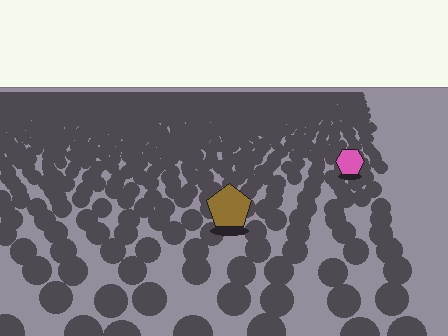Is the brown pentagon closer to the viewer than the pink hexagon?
Yes. The brown pentagon is closer — you can tell from the texture gradient: the ground texture is coarser near it.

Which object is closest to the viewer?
The brown pentagon is closest. The texture marks near it are larger and more spread out.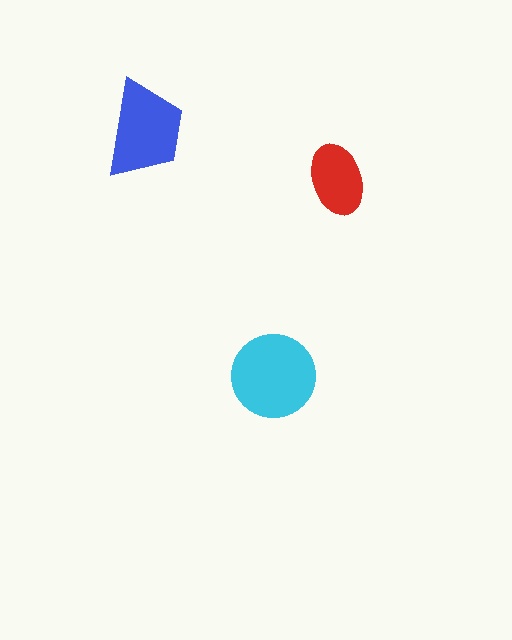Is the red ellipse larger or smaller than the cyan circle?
Smaller.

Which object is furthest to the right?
The red ellipse is rightmost.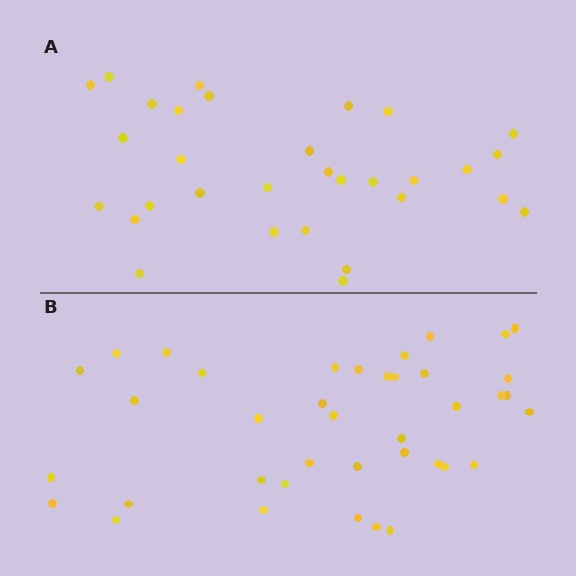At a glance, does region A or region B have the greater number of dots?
Region B (the bottom region) has more dots.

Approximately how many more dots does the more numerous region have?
Region B has roughly 8 or so more dots than region A.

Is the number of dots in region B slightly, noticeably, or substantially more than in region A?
Region B has noticeably more, but not dramatically so. The ratio is roughly 1.3 to 1.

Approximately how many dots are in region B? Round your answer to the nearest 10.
About 40 dots. (The exact count is 39, which rounds to 40.)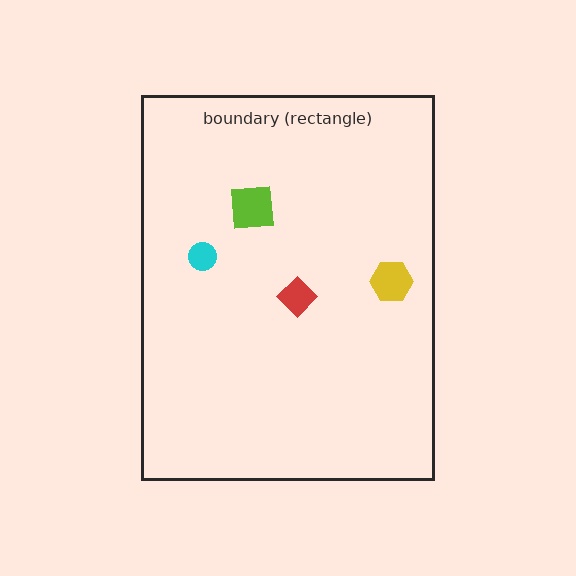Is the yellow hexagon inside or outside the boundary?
Inside.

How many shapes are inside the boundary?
4 inside, 0 outside.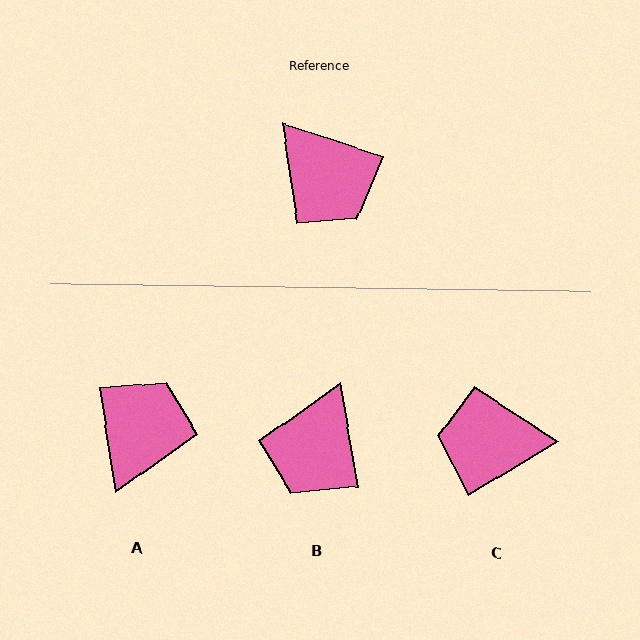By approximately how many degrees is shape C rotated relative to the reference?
Approximately 131 degrees clockwise.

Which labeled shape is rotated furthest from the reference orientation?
C, about 131 degrees away.